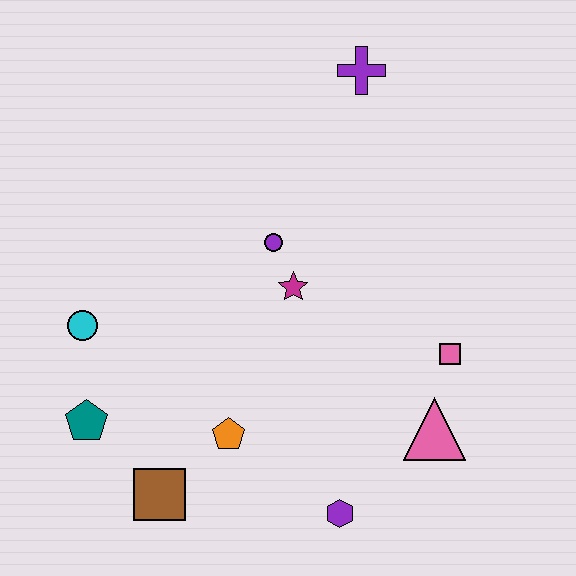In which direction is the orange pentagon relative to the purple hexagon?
The orange pentagon is to the left of the purple hexagon.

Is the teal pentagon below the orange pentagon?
No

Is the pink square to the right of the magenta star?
Yes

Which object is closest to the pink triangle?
The pink square is closest to the pink triangle.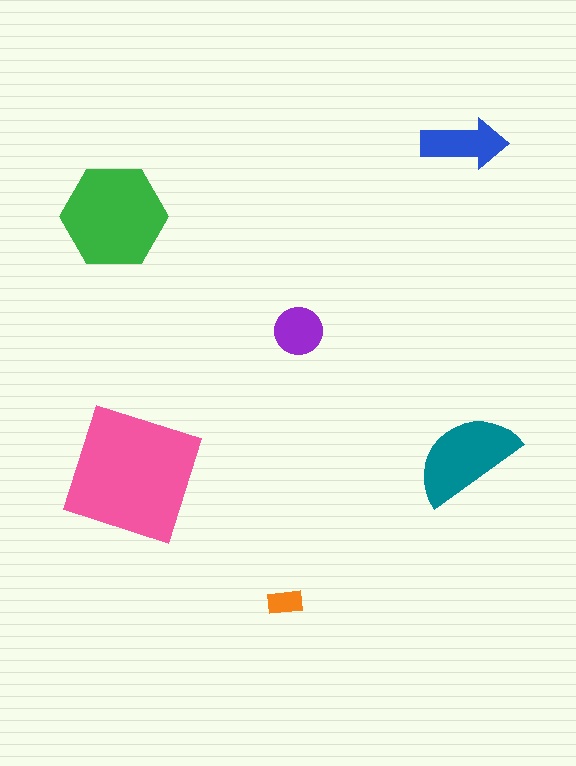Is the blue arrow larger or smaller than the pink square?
Smaller.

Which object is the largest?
The pink square.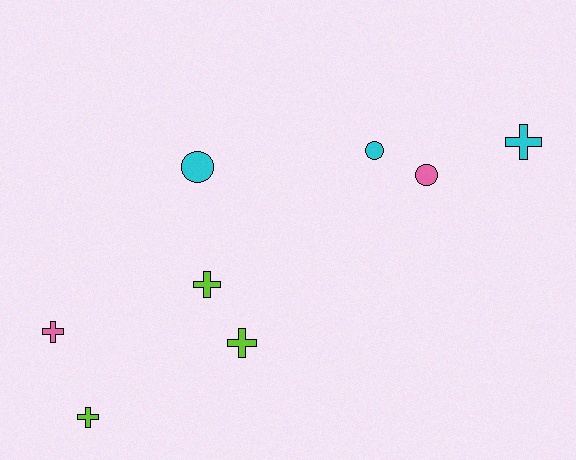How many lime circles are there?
There are no lime circles.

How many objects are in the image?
There are 8 objects.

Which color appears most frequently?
Lime, with 3 objects.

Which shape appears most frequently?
Cross, with 5 objects.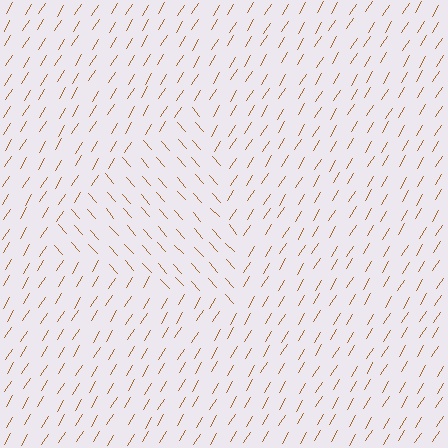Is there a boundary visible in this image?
Yes, there is a texture boundary formed by a change in line orientation.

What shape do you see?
I see a triangle.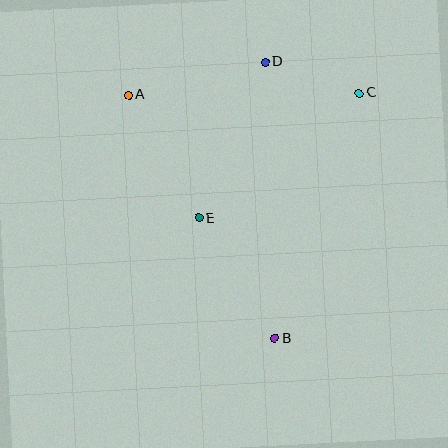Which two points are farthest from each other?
Points A and B are farthest from each other.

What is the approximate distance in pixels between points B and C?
The distance between B and C is approximately 259 pixels.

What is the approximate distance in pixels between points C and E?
The distance between C and E is approximately 203 pixels.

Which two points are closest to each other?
Points C and D are closest to each other.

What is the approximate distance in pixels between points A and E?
The distance between A and E is approximately 142 pixels.